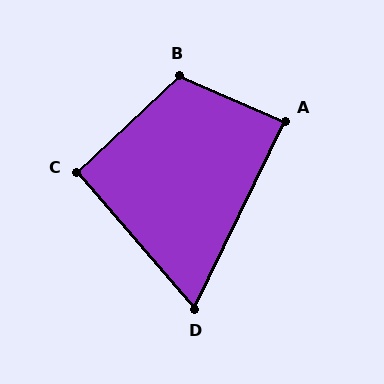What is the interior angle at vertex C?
Approximately 92 degrees (approximately right).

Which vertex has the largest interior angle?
B, at approximately 113 degrees.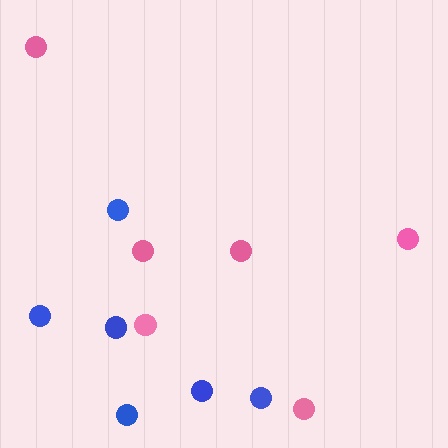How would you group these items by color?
There are 2 groups: one group of pink circles (6) and one group of blue circles (6).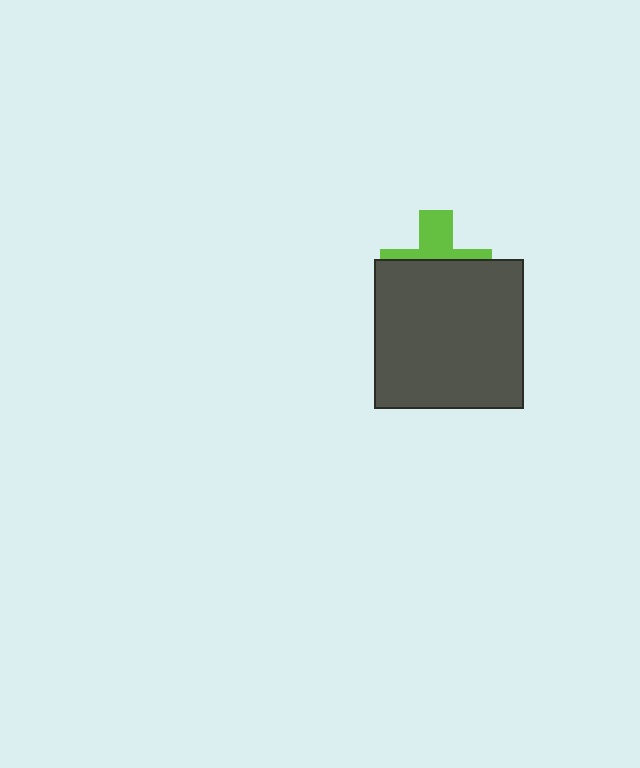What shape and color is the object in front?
The object in front is a dark gray square.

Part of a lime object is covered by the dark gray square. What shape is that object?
It is a cross.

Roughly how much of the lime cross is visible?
A small part of it is visible (roughly 38%).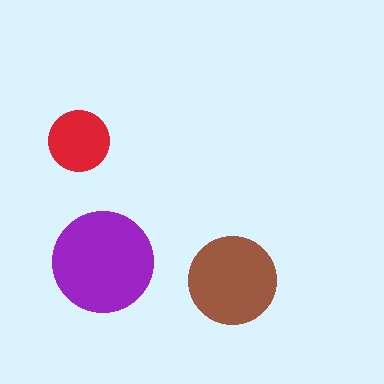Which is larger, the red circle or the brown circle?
The brown one.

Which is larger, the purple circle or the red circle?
The purple one.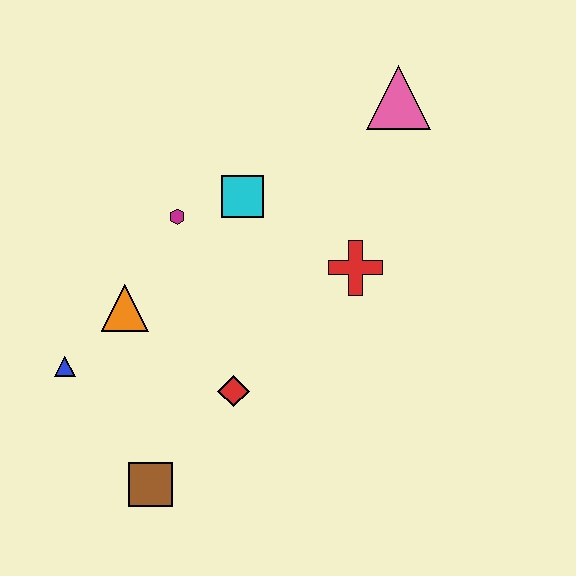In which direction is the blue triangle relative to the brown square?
The blue triangle is above the brown square.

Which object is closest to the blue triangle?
The orange triangle is closest to the blue triangle.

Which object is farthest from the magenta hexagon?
The brown square is farthest from the magenta hexagon.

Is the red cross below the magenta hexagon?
Yes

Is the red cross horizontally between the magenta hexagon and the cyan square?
No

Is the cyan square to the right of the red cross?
No